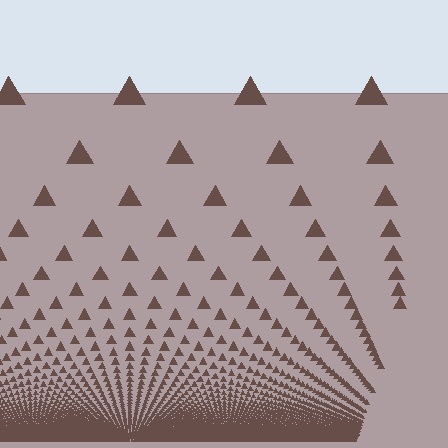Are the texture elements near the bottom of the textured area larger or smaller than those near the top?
Smaller. The gradient is inverted — elements near the bottom are smaller and denser.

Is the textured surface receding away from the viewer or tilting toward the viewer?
The surface appears to tilt toward the viewer. Texture elements get larger and sparser toward the top.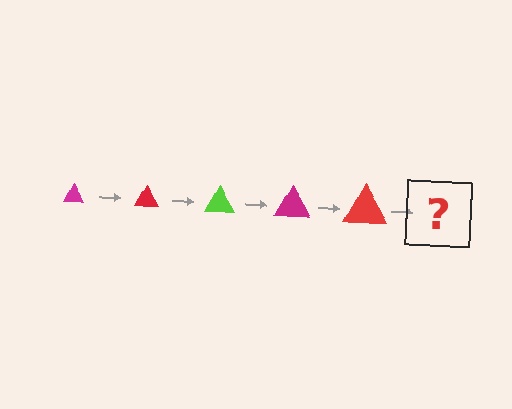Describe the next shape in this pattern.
It should be a lime triangle, larger than the previous one.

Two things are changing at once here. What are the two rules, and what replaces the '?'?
The two rules are that the triangle grows larger each step and the color cycles through magenta, red, and lime. The '?' should be a lime triangle, larger than the previous one.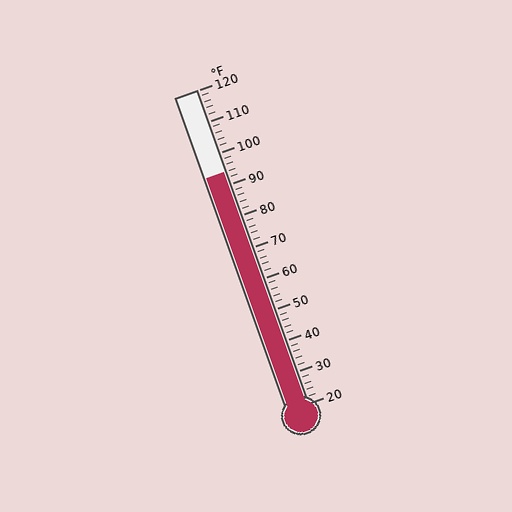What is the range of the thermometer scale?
The thermometer scale ranges from 20°F to 120°F.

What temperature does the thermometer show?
The thermometer shows approximately 94°F.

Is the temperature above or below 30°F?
The temperature is above 30°F.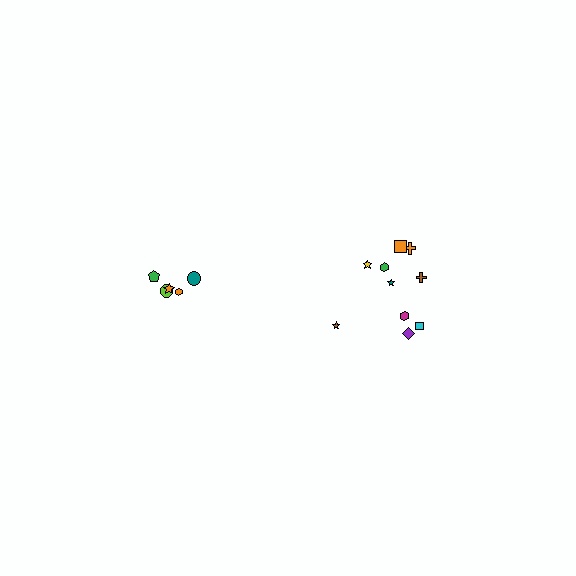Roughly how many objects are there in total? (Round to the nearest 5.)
Roughly 15 objects in total.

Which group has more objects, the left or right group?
The right group.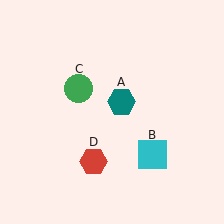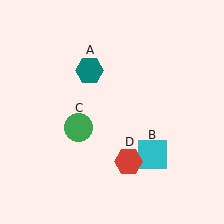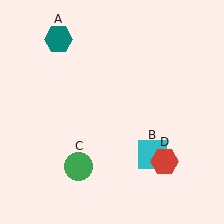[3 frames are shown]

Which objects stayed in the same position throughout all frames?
Cyan square (object B) remained stationary.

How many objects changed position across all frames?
3 objects changed position: teal hexagon (object A), green circle (object C), red hexagon (object D).